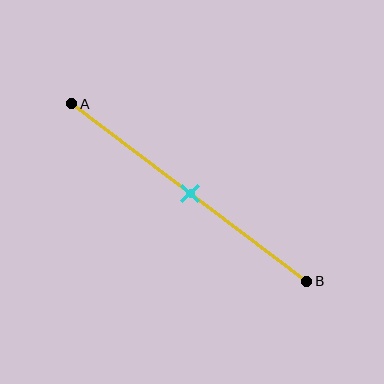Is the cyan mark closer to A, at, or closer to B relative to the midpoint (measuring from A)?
The cyan mark is approximately at the midpoint of segment AB.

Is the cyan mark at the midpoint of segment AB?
Yes, the mark is approximately at the midpoint.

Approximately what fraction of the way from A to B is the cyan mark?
The cyan mark is approximately 50% of the way from A to B.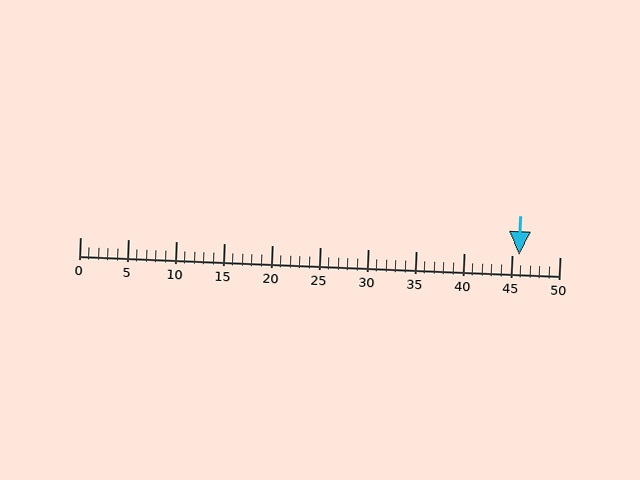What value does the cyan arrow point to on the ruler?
The cyan arrow points to approximately 46.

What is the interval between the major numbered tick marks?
The major tick marks are spaced 5 units apart.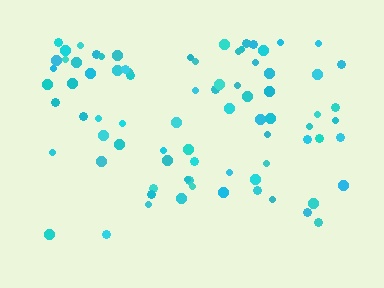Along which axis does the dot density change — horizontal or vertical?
Vertical.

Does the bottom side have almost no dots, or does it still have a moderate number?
Still a moderate number, just noticeably fewer than the top.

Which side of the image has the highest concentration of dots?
The top.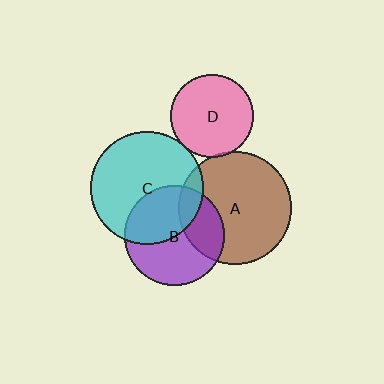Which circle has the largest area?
Circle C (cyan).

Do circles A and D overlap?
Yes.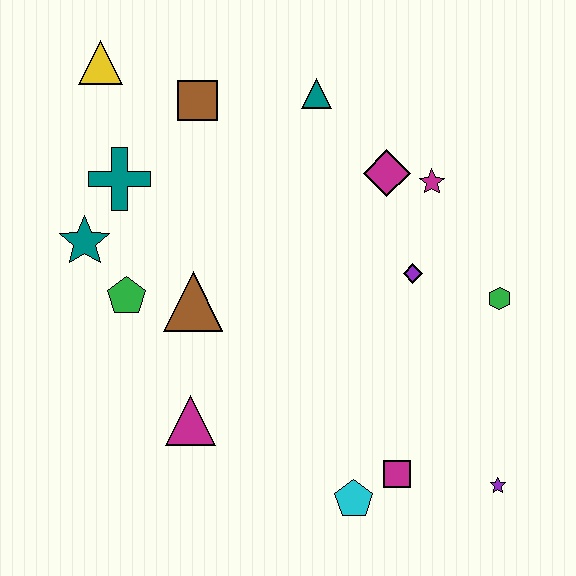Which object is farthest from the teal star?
The purple star is farthest from the teal star.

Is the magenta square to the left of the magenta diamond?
No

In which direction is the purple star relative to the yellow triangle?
The purple star is below the yellow triangle.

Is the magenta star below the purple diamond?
No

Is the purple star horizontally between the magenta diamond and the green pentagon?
No